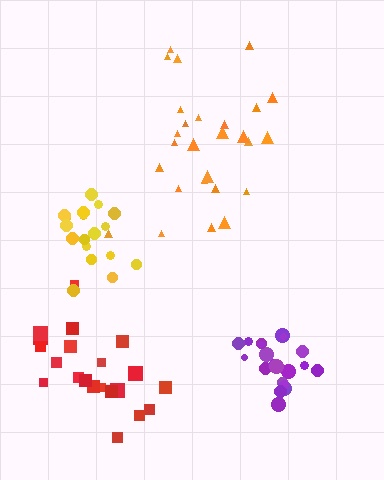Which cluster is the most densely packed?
Purple.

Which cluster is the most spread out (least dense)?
Orange.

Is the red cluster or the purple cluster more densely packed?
Purple.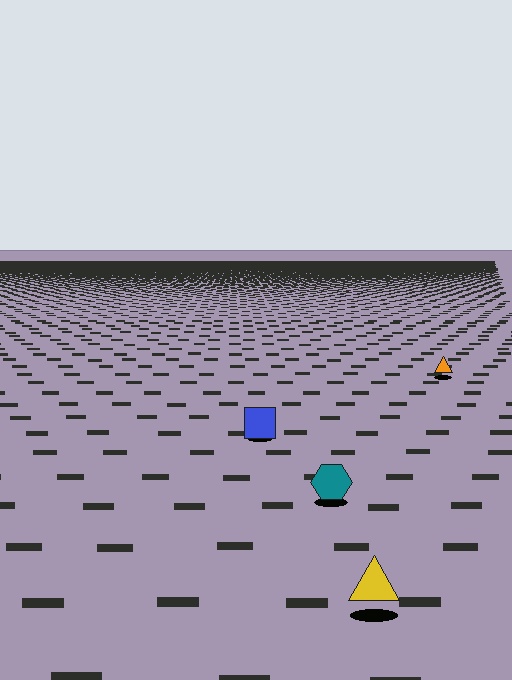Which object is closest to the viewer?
The yellow triangle is closest. The texture marks near it are larger and more spread out.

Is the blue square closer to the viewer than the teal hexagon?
No. The teal hexagon is closer — you can tell from the texture gradient: the ground texture is coarser near it.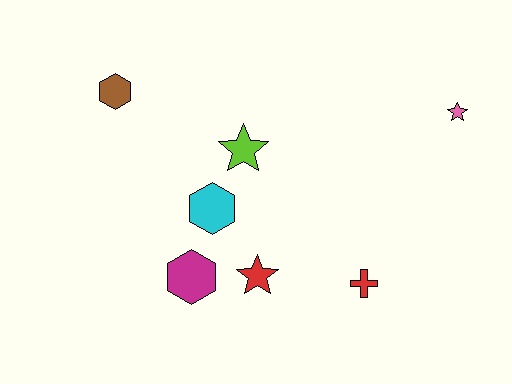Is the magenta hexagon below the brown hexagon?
Yes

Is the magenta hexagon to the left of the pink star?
Yes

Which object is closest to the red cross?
The red star is closest to the red cross.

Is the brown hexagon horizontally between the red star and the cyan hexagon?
No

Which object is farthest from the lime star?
The pink star is farthest from the lime star.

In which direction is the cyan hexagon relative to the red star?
The cyan hexagon is above the red star.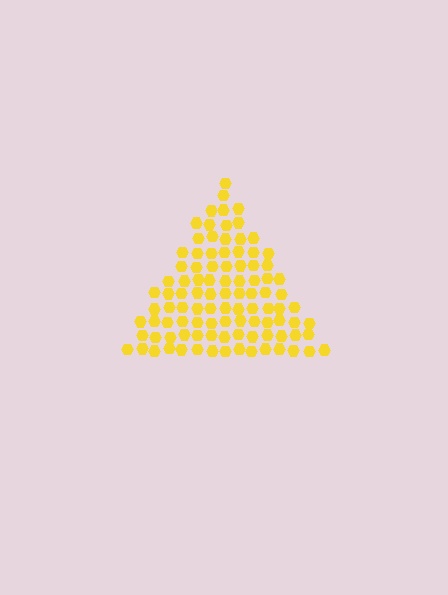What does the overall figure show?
The overall figure shows a triangle.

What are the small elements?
The small elements are hexagons.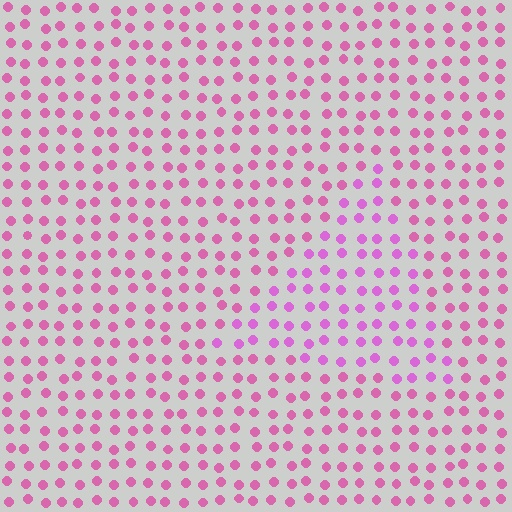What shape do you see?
I see a triangle.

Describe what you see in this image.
The image is filled with small pink elements in a uniform arrangement. A triangle-shaped region is visible where the elements are tinted to a slightly different hue, forming a subtle color boundary.